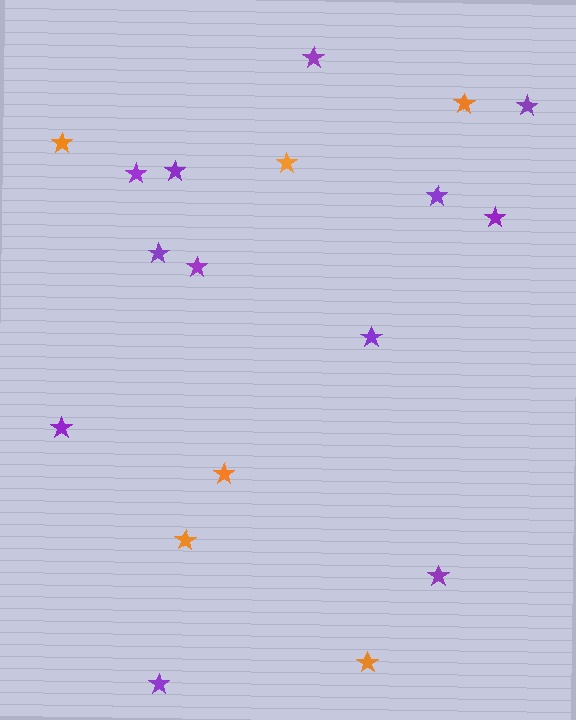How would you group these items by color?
There are 2 groups: one group of purple stars (12) and one group of orange stars (6).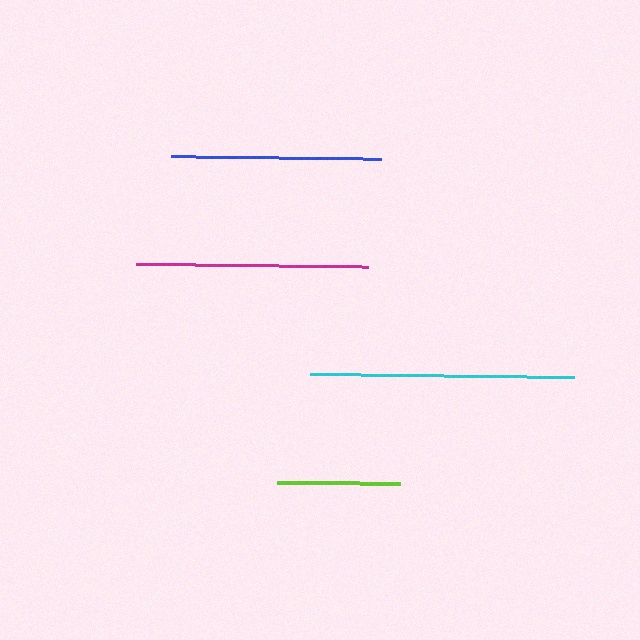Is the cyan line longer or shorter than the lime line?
The cyan line is longer than the lime line.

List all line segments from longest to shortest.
From longest to shortest: cyan, magenta, blue, lime.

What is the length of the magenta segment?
The magenta segment is approximately 232 pixels long.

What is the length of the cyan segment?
The cyan segment is approximately 264 pixels long.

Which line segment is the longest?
The cyan line is the longest at approximately 264 pixels.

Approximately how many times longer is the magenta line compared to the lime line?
The magenta line is approximately 1.9 times the length of the lime line.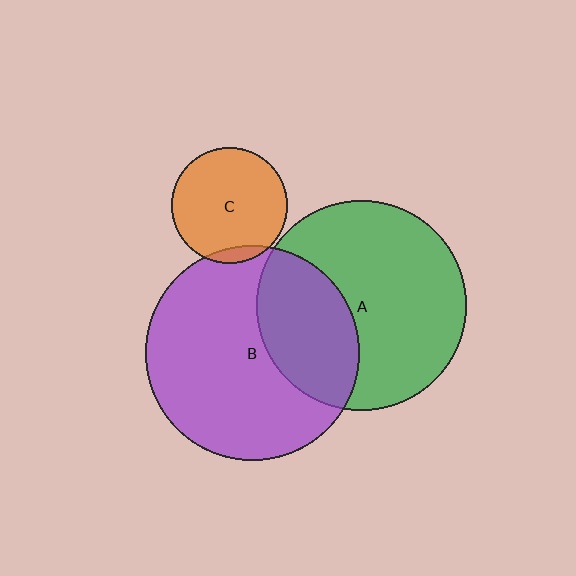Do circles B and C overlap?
Yes.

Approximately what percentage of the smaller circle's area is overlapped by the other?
Approximately 5%.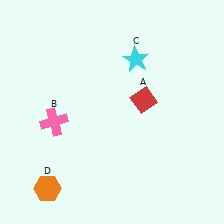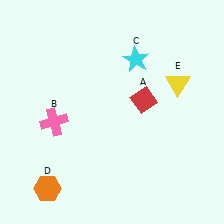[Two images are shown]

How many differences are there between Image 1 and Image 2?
There is 1 difference between the two images.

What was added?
A yellow triangle (E) was added in Image 2.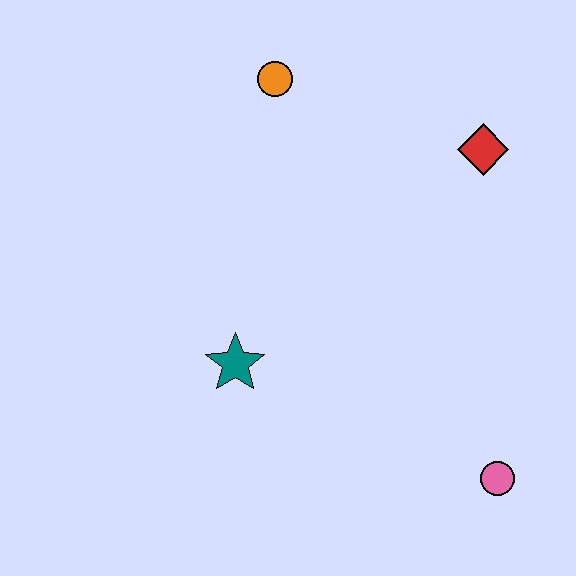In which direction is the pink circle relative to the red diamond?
The pink circle is below the red diamond.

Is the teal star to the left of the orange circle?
Yes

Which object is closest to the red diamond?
The orange circle is closest to the red diamond.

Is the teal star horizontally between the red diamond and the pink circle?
No